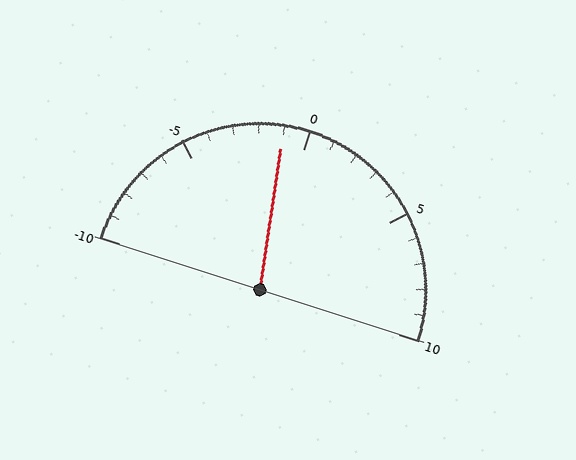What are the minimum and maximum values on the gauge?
The gauge ranges from -10 to 10.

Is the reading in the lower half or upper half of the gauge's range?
The reading is in the lower half of the range (-10 to 10).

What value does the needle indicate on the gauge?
The needle indicates approximately -1.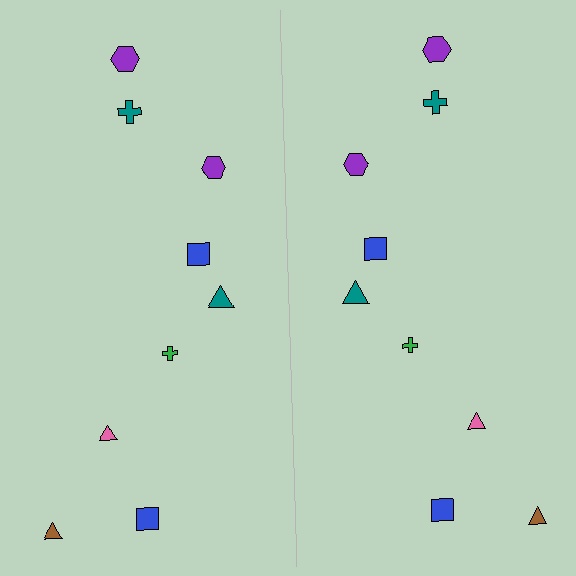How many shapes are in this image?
There are 18 shapes in this image.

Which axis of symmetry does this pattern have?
The pattern has a vertical axis of symmetry running through the center of the image.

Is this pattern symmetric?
Yes, this pattern has bilateral (reflection) symmetry.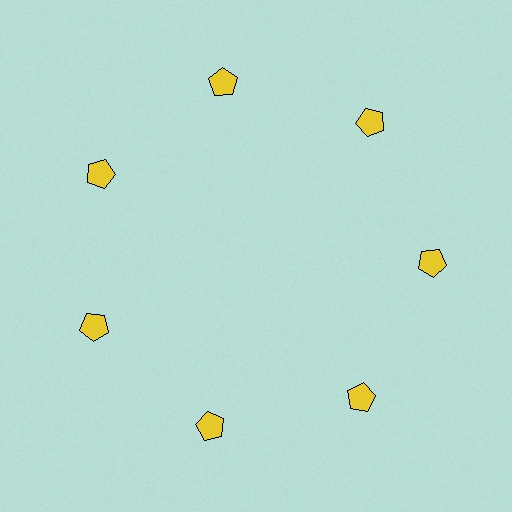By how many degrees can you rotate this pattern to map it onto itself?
The pattern maps onto itself every 51 degrees of rotation.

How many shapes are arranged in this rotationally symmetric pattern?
There are 7 shapes, arranged in 7 groups of 1.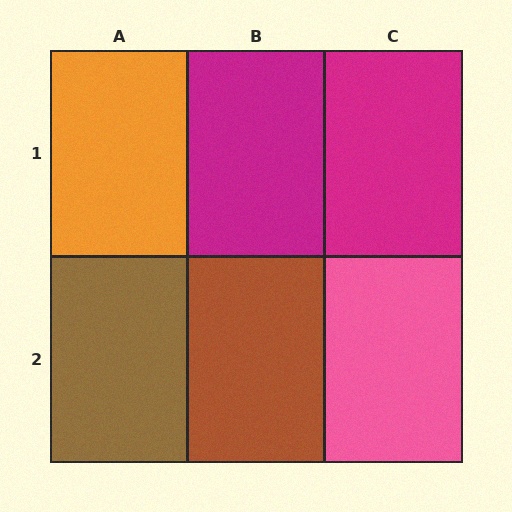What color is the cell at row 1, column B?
Magenta.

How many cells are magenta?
2 cells are magenta.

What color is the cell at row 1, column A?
Orange.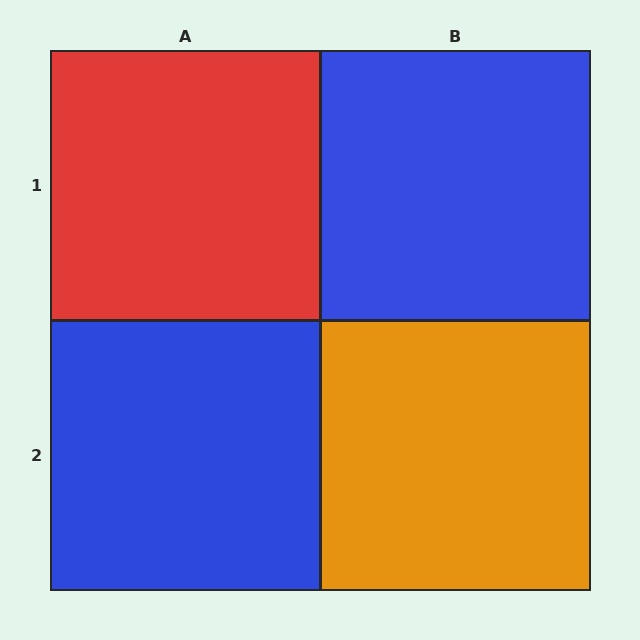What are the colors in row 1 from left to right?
Red, blue.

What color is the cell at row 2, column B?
Orange.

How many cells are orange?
1 cell is orange.